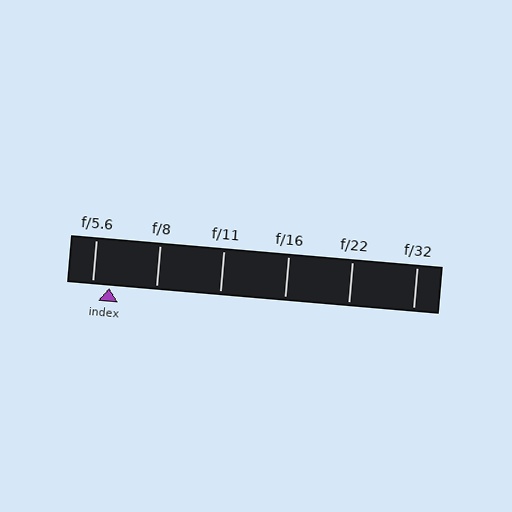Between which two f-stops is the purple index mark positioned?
The index mark is between f/5.6 and f/8.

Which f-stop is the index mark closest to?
The index mark is closest to f/5.6.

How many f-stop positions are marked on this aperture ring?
There are 6 f-stop positions marked.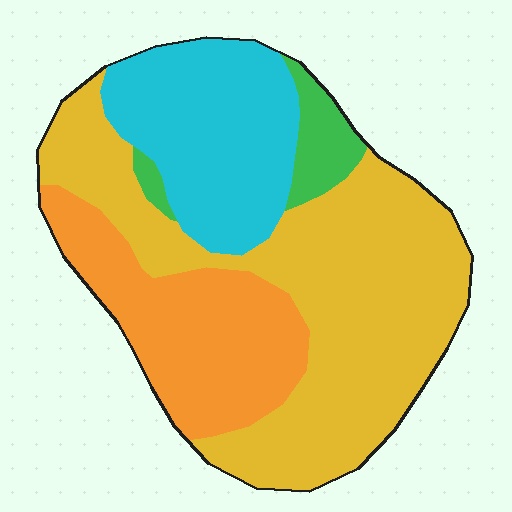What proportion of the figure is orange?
Orange covers 23% of the figure.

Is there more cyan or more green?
Cyan.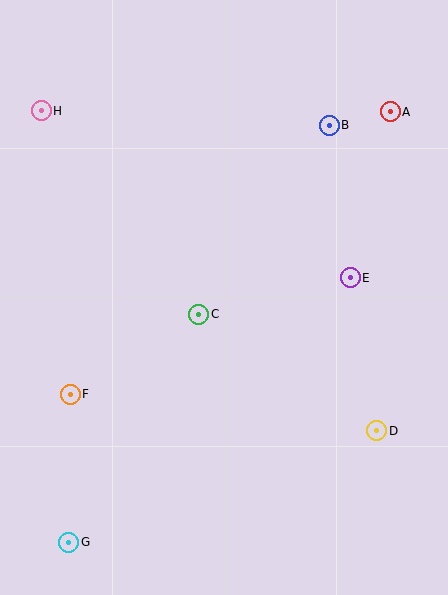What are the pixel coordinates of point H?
Point H is at (41, 111).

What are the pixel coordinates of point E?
Point E is at (350, 278).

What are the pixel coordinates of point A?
Point A is at (390, 112).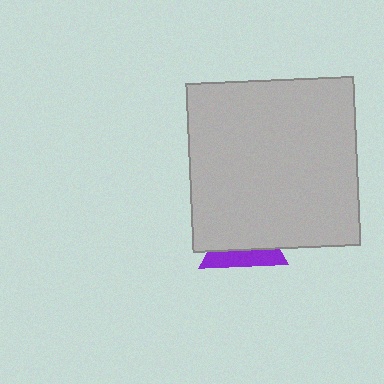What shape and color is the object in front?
The object in front is a light gray square.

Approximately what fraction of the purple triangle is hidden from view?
Roughly 64% of the purple triangle is hidden behind the light gray square.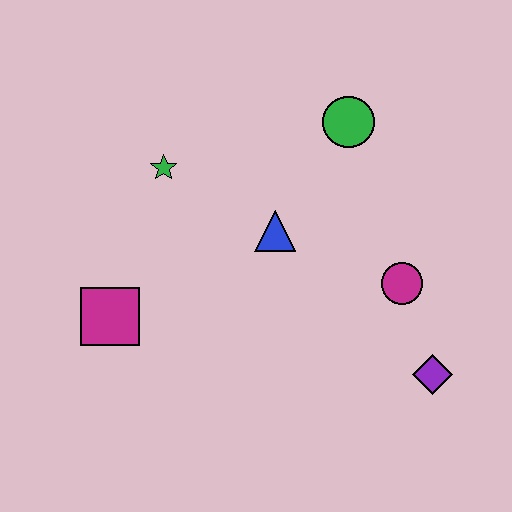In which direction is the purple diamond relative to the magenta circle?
The purple diamond is below the magenta circle.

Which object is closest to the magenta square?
The green star is closest to the magenta square.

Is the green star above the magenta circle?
Yes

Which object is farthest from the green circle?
The magenta square is farthest from the green circle.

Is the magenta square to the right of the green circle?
No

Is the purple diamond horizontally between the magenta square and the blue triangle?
No